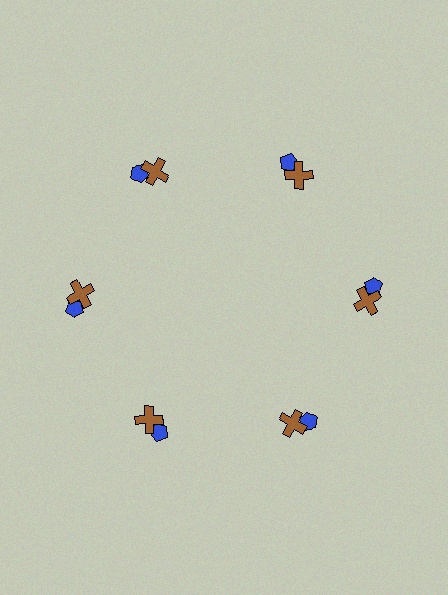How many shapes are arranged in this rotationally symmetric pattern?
There are 12 shapes, arranged in 6 groups of 2.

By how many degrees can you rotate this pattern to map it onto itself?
The pattern maps onto itself every 60 degrees of rotation.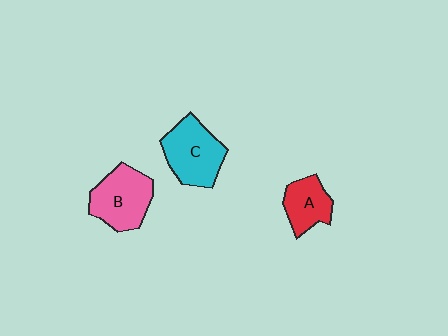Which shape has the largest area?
Shape C (cyan).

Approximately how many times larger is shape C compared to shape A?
Approximately 1.5 times.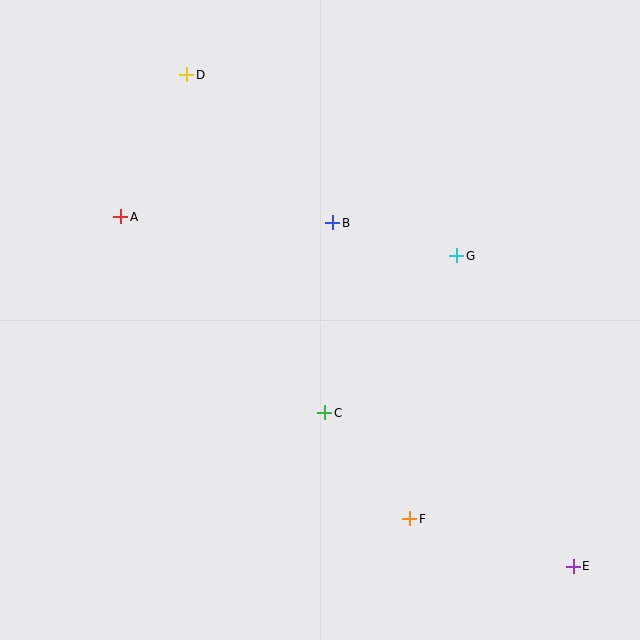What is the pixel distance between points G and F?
The distance between G and F is 267 pixels.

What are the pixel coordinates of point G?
Point G is at (457, 256).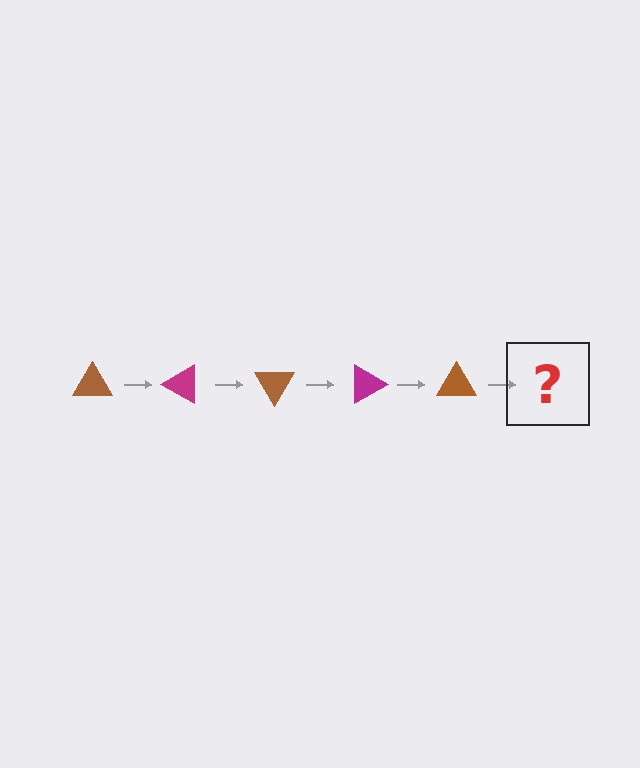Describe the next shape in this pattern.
It should be a magenta triangle, rotated 150 degrees from the start.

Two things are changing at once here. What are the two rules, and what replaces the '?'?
The two rules are that it rotates 30 degrees each step and the color cycles through brown and magenta. The '?' should be a magenta triangle, rotated 150 degrees from the start.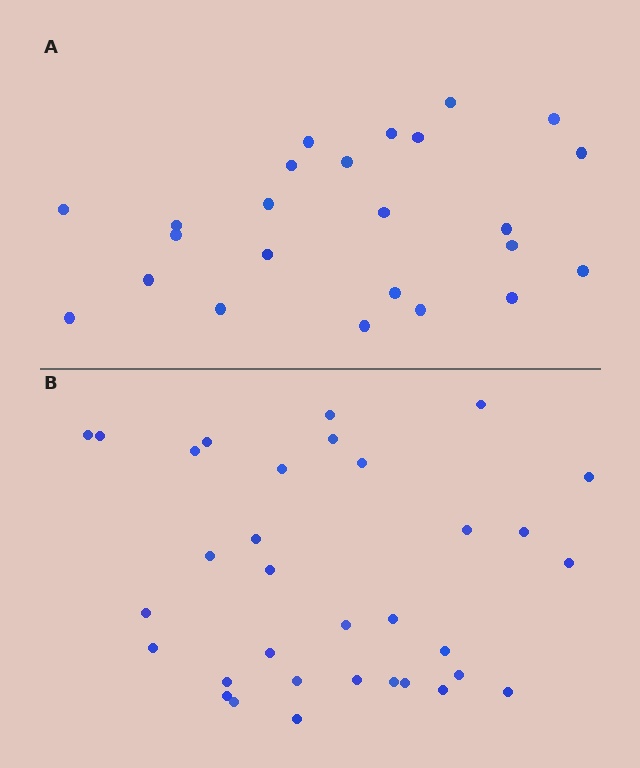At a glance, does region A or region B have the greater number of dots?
Region B (the bottom region) has more dots.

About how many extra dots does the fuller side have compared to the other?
Region B has roughly 8 or so more dots than region A.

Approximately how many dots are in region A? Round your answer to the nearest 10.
About 20 dots. (The exact count is 24, which rounds to 20.)